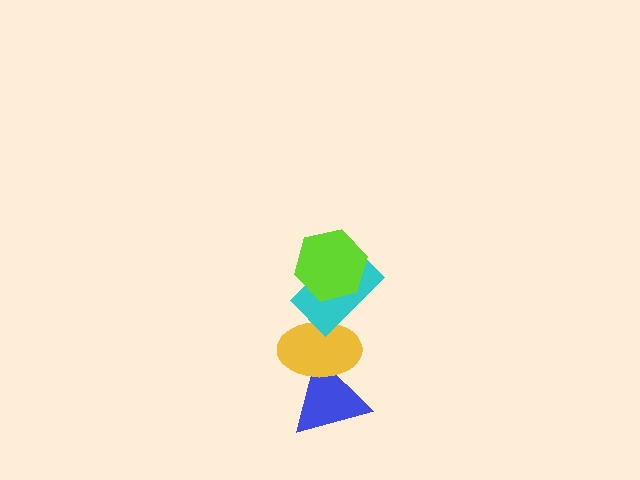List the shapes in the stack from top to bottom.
From top to bottom: the lime hexagon, the cyan rectangle, the yellow ellipse, the blue triangle.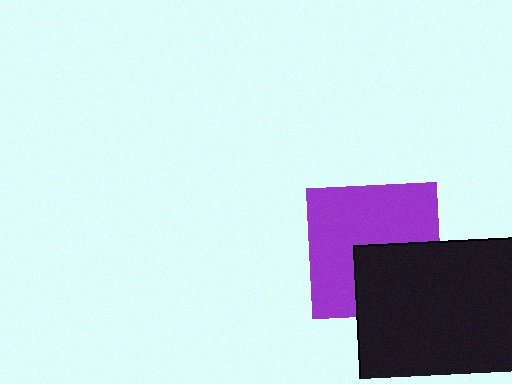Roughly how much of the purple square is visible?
About half of it is visible (roughly 63%).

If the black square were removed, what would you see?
You would see the complete purple square.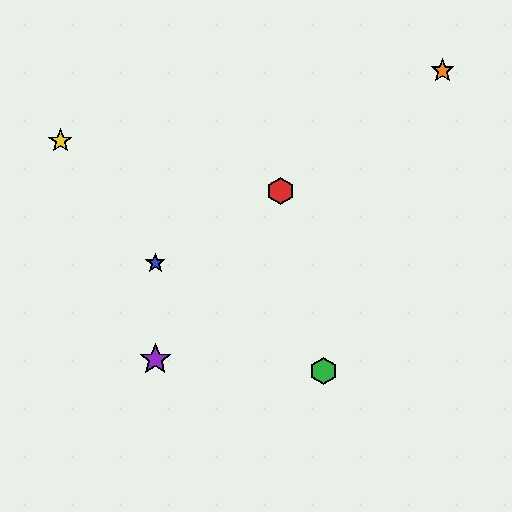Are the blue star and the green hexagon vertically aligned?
No, the blue star is at x≈155 and the green hexagon is at x≈324.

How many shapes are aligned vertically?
2 shapes (the blue star, the purple star) are aligned vertically.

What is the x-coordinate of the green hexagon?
The green hexagon is at x≈324.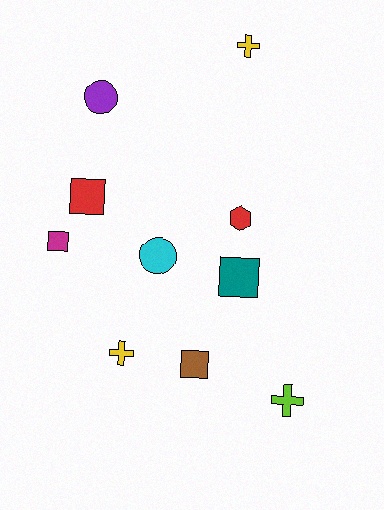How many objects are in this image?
There are 10 objects.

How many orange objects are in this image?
There are no orange objects.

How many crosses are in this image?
There are 3 crosses.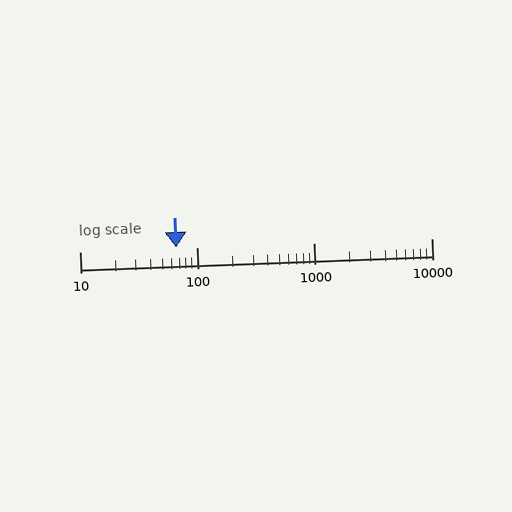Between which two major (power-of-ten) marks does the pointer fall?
The pointer is between 10 and 100.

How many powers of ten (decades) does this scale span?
The scale spans 3 decades, from 10 to 10000.